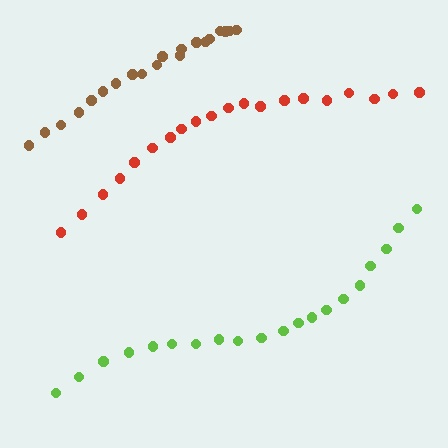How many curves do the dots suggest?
There are 3 distinct paths.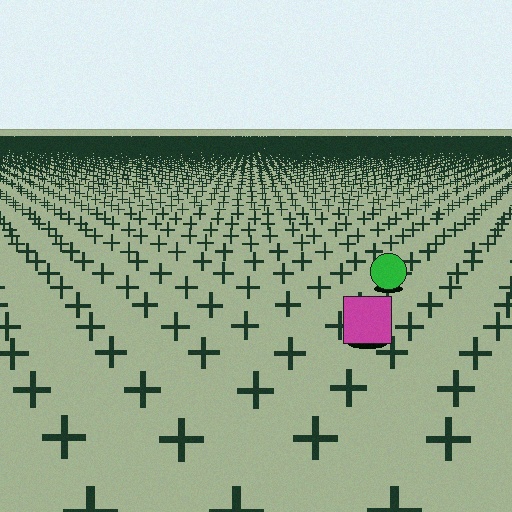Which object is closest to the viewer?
The magenta square is closest. The texture marks near it are larger and more spread out.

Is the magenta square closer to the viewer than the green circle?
Yes. The magenta square is closer — you can tell from the texture gradient: the ground texture is coarser near it.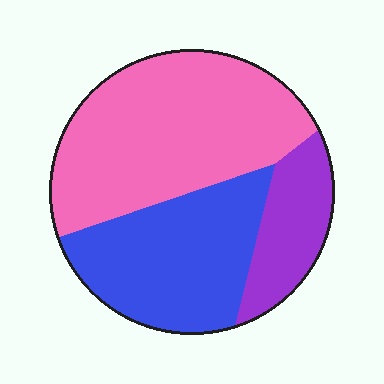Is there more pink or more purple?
Pink.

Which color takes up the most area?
Pink, at roughly 50%.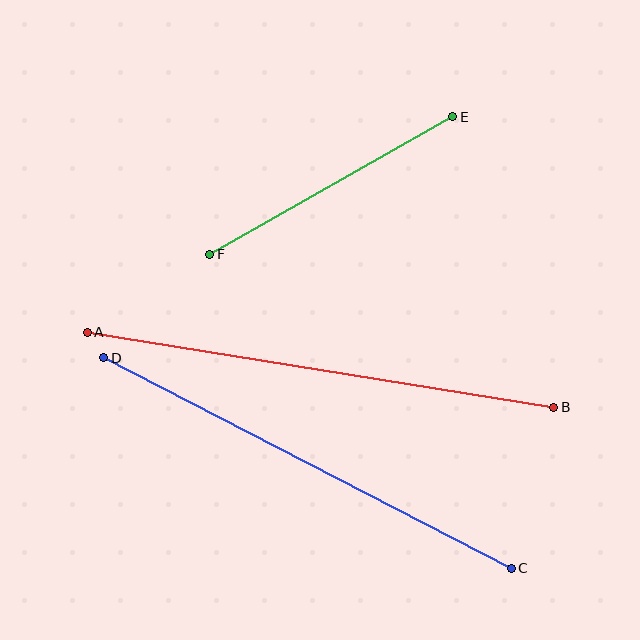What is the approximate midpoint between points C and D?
The midpoint is at approximately (307, 463) pixels.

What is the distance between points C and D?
The distance is approximately 459 pixels.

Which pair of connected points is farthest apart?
Points A and B are farthest apart.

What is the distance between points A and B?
The distance is approximately 473 pixels.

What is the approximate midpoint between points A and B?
The midpoint is at approximately (321, 370) pixels.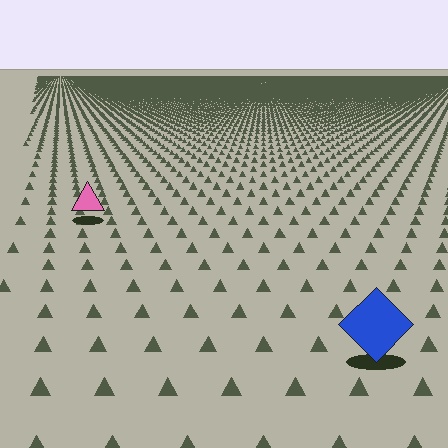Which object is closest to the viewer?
The blue diamond is closest. The texture marks near it are larger and more spread out.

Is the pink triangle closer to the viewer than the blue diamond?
No. The blue diamond is closer — you can tell from the texture gradient: the ground texture is coarser near it.